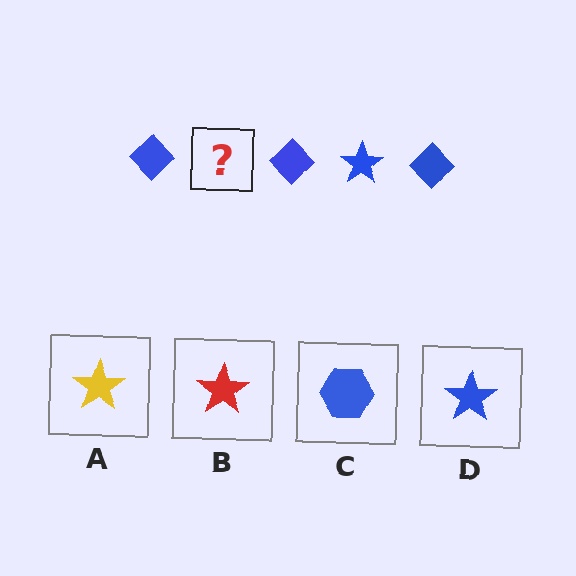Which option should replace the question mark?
Option D.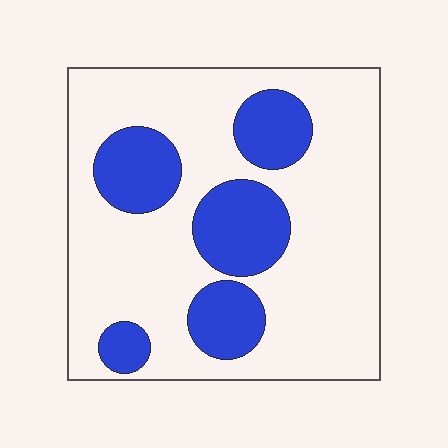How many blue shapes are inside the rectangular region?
5.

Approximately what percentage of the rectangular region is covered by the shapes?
Approximately 25%.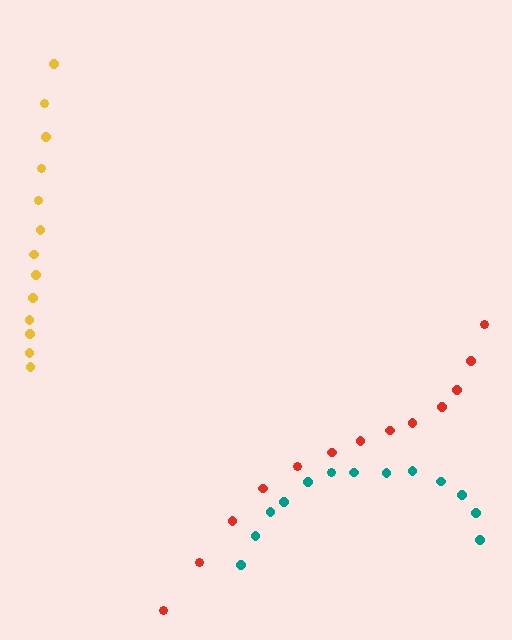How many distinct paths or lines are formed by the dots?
There are 3 distinct paths.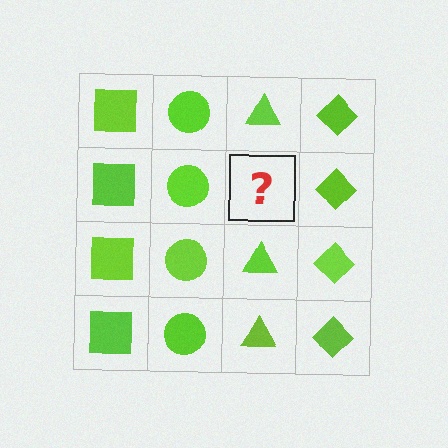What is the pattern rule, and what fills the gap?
The rule is that each column has a consistent shape. The gap should be filled with a lime triangle.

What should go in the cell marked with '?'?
The missing cell should contain a lime triangle.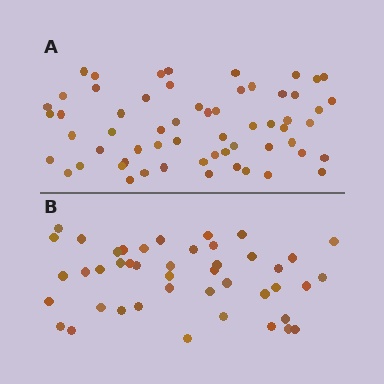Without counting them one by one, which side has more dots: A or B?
Region A (the top region) has more dots.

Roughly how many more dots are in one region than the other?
Region A has approximately 15 more dots than region B.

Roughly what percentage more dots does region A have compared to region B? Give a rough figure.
About 35% more.